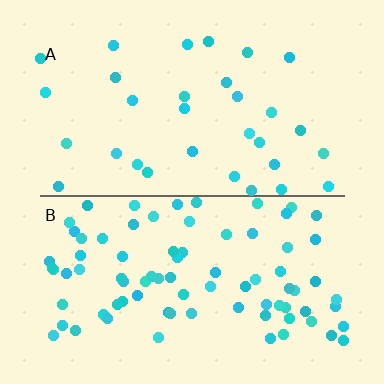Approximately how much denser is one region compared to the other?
Approximately 2.6× — region B over region A.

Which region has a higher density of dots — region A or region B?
B (the bottom).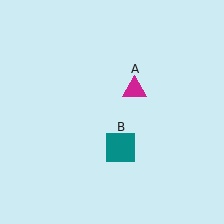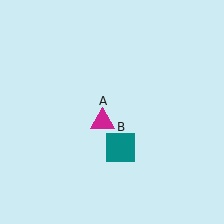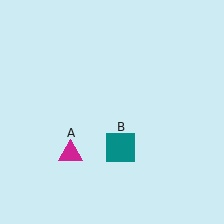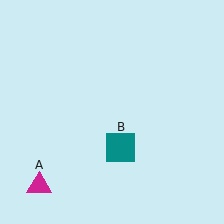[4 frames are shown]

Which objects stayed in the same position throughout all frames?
Teal square (object B) remained stationary.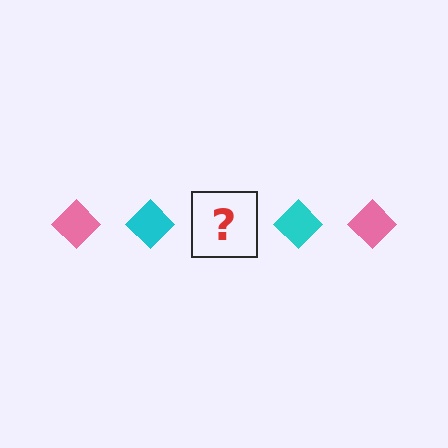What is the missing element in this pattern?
The missing element is a pink diamond.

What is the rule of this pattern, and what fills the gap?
The rule is that the pattern cycles through pink, cyan diamonds. The gap should be filled with a pink diamond.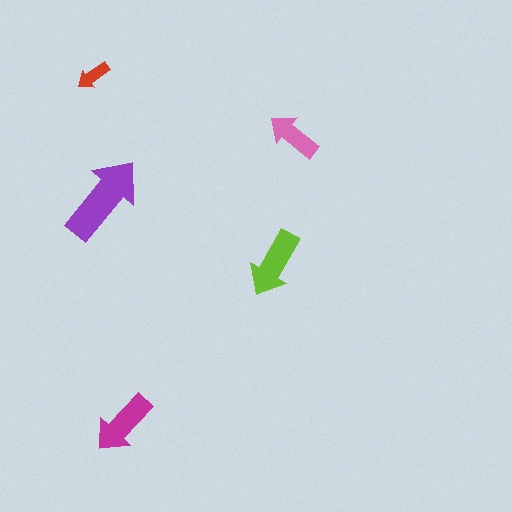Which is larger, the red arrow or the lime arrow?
The lime one.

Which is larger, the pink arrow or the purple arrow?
The purple one.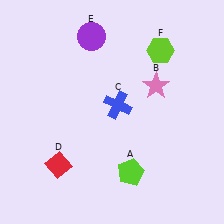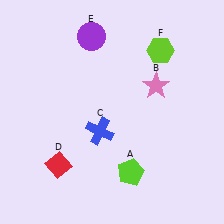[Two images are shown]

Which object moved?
The blue cross (C) moved down.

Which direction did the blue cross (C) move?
The blue cross (C) moved down.